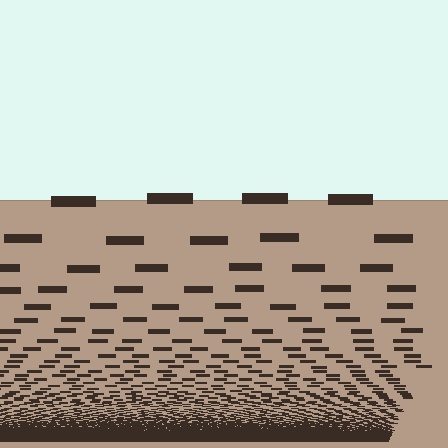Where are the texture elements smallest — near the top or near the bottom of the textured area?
Near the bottom.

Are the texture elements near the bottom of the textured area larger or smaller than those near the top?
Smaller. The gradient is inverted — elements near the bottom are smaller and denser.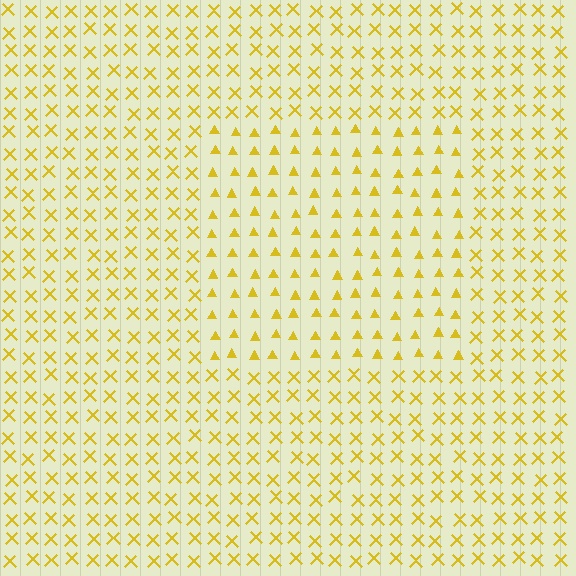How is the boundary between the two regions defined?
The boundary is defined by a change in element shape: triangles inside vs. X marks outside. All elements share the same color and spacing.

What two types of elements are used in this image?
The image uses triangles inside the rectangle region and X marks outside it.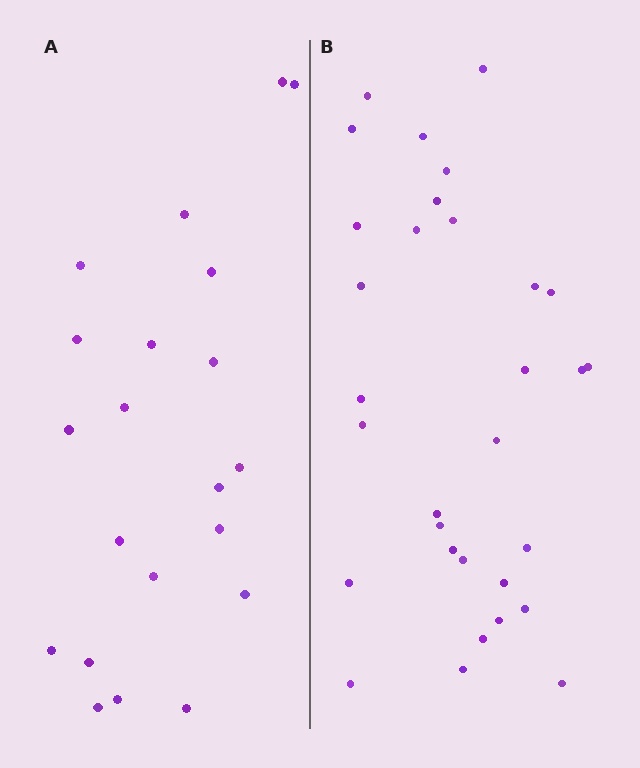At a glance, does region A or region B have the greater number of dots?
Region B (the right region) has more dots.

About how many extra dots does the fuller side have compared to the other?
Region B has roughly 10 or so more dots than region A.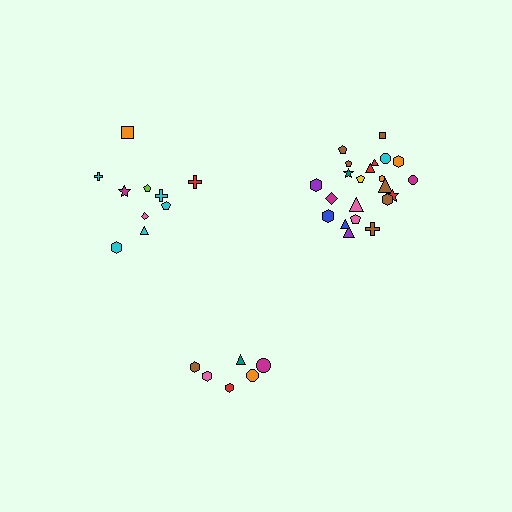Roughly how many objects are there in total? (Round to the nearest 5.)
Roughly 40 objects in total.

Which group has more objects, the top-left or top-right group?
The top-right group.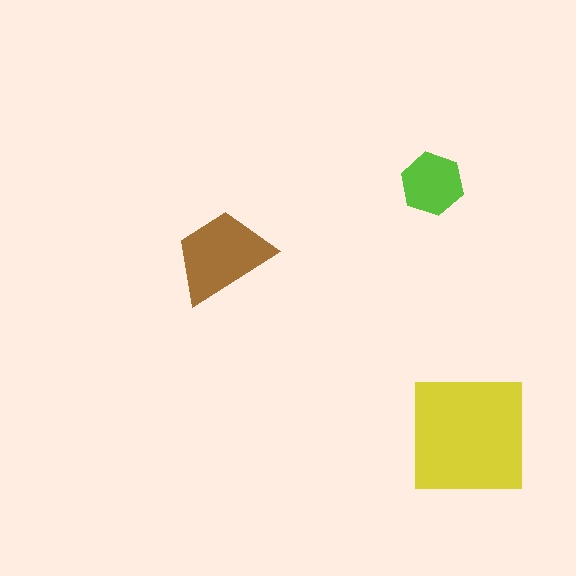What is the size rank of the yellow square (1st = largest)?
1st.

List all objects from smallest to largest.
The lime hexagon, the brown trapezoid, the yellow square.